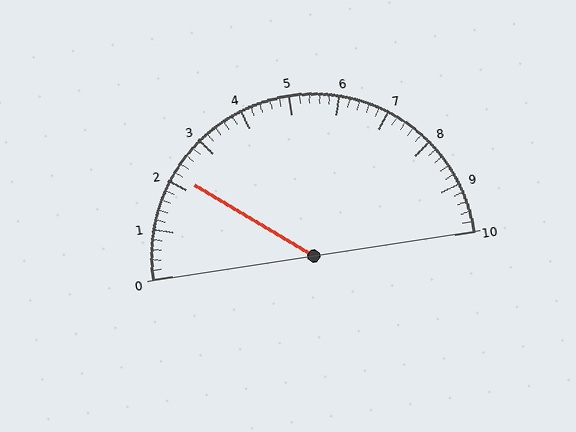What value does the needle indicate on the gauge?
The needle indicates approximately 2.2.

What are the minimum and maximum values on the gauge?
The gauge ranges from 0 to 10.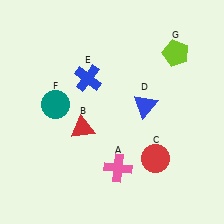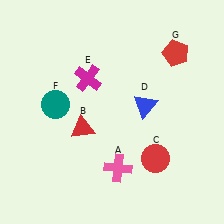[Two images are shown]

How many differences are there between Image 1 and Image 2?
There are 2 differences between the two images.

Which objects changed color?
E changed from blue to magenta. G changed from lime to red.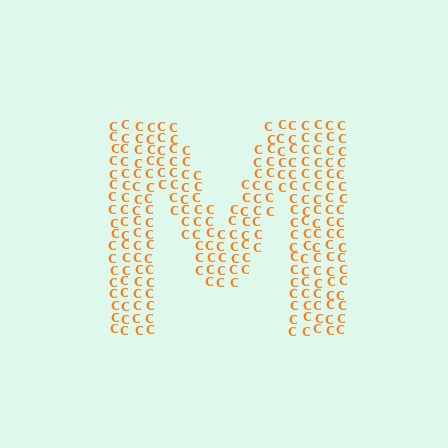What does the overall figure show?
The overall figure shows the letter M.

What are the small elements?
The small elements are letter C's.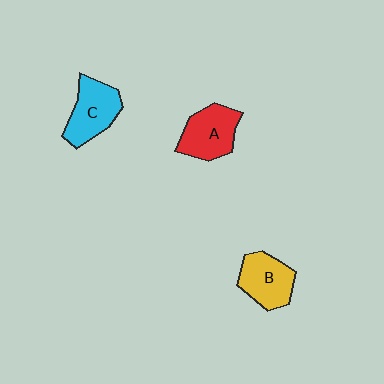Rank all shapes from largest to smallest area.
From largest to smallest: C (cyan), A (red), B (yellow).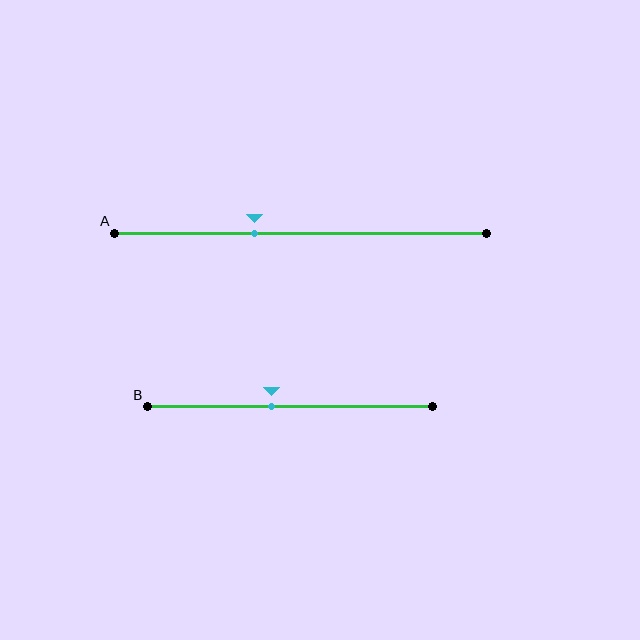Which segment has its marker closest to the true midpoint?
Segment B has its marker closest to the true midpoint.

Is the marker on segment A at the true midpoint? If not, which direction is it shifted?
No, the marker on segment A is shifted to the left by about 12% of the segment length.